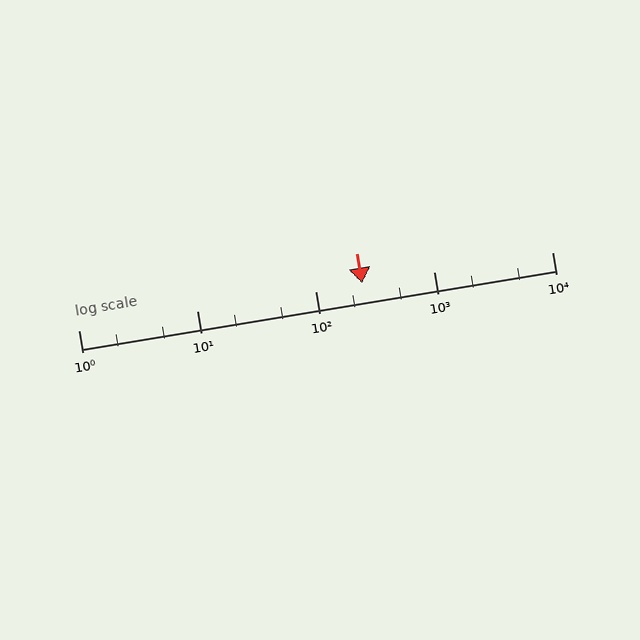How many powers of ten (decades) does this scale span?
The scale spans 4 decades, from 1 to 10000.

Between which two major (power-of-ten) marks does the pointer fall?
The pointer is between 100 and 1000.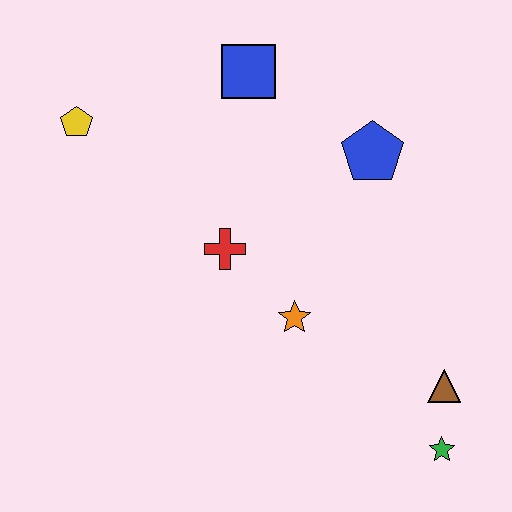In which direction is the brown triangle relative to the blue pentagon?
The brown triangle is below the blue pentagon.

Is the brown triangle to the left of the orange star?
No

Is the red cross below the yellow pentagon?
Yes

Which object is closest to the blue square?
The blue pentagon is closest to the blue square.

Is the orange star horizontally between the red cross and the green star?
Yes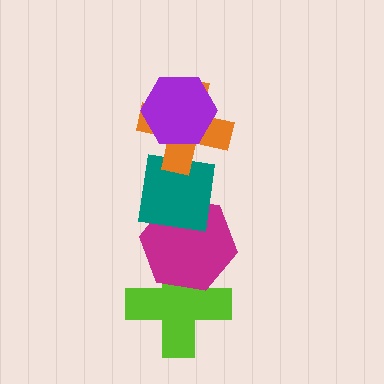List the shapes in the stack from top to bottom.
From top to bottom: the purple hexagon, the orange cross, the teal square, the magenta hexagon, the lime cross.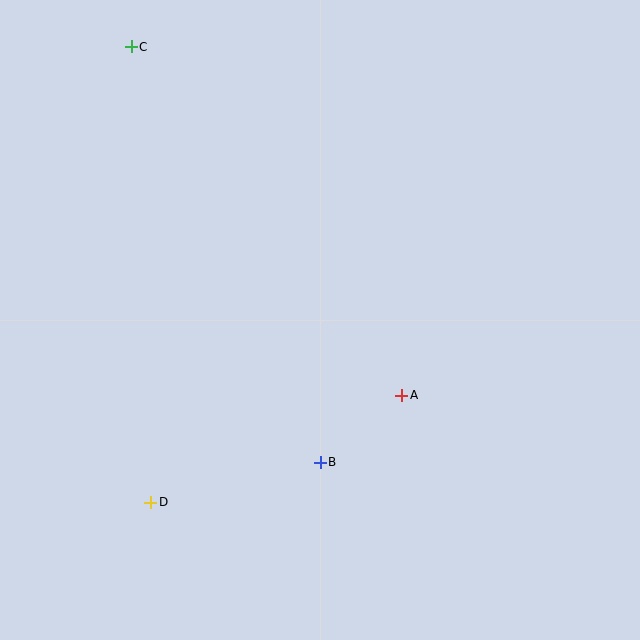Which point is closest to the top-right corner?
Point A is closest to the top-right corner.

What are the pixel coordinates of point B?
Point B is at (320, 462).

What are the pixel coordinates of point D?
Point D is at (151, 502).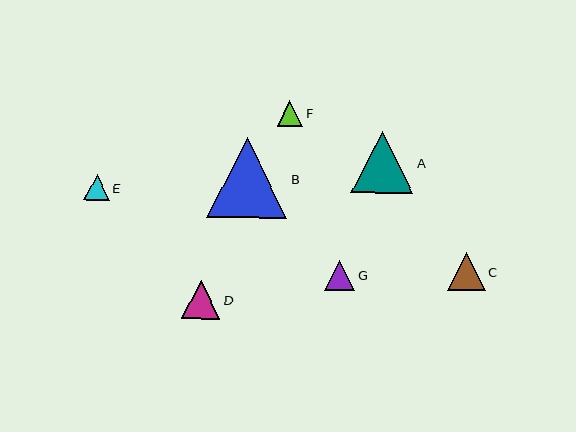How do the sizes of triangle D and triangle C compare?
Triangle D and triangle C are approximately the same size.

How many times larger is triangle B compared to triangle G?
Triangle B is approximately 2.6 times the size of triangle G.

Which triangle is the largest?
Triangle B is the largest with a size of approximately 80 pixels.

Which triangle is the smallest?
Triangle F is the smallest with a size of approximately 25 pixels.